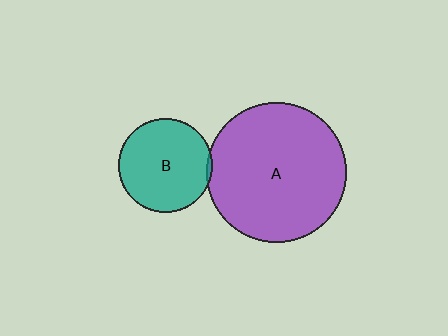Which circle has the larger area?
Circle A (purple).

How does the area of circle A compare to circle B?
Approximately 2.2 times.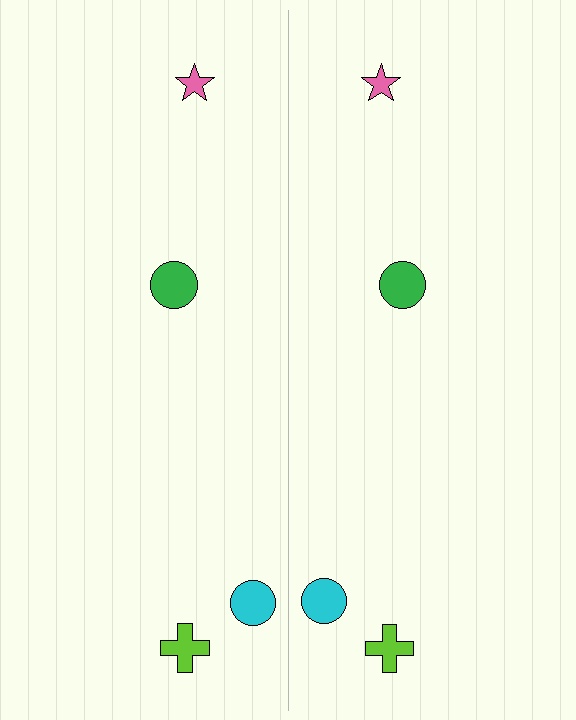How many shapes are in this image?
There are 8 shapes in this image.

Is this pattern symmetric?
Yes, this pattern has bilateral (reflection) symmetry.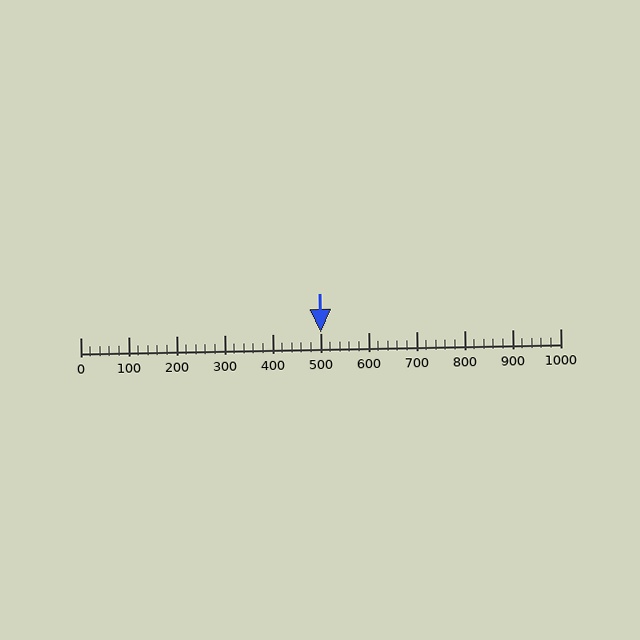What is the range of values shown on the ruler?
The ruler shows values from 0 to 1000.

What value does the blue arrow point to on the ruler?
The blue arrow points to approximately 500.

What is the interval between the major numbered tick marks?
The major tick marks are spaced 100 units apart.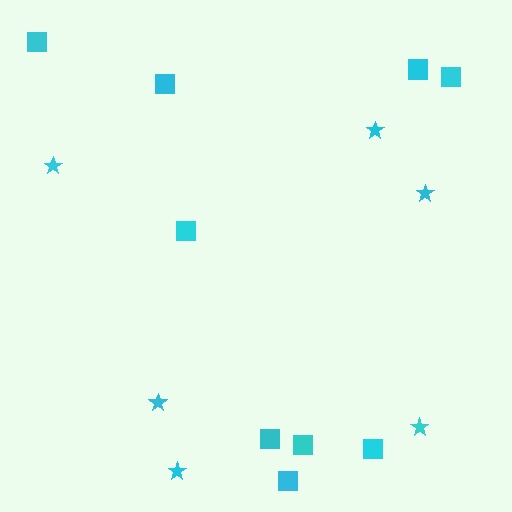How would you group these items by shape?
There are 2 groups: one group of stars (6) and one group of squares (9).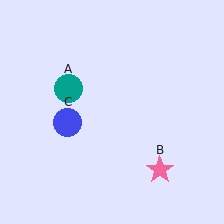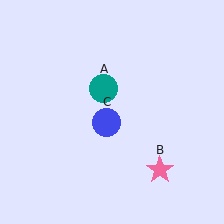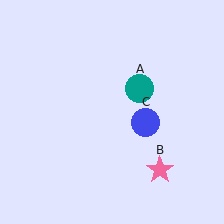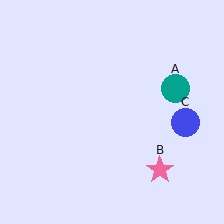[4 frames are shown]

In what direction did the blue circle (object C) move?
The blue circle (object C) moved right.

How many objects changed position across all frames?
2 objects changed position: teal circle (object A), blue circle (object C).